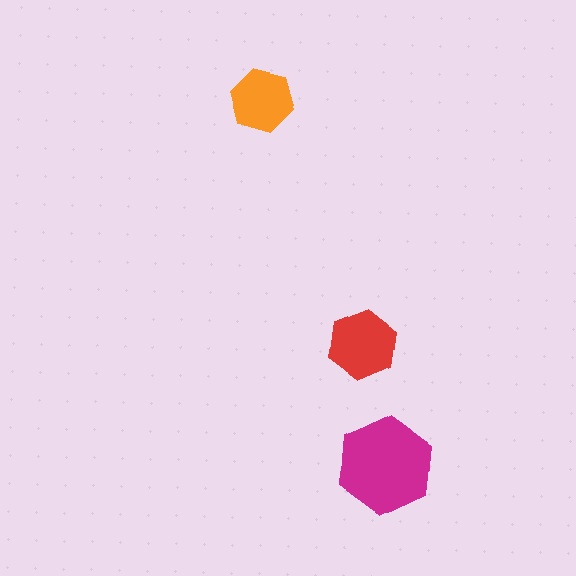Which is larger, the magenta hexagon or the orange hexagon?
The magenta one.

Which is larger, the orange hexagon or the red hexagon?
The red one.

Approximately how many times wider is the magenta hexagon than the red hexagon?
About 1.5 times wider.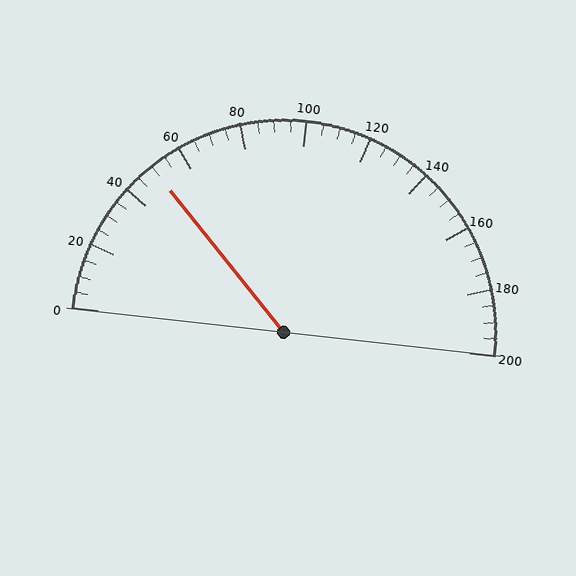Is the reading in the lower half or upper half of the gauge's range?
The reading is in the lower half of the range (0 to 200).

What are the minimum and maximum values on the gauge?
The gauge ranges from 0 to 200.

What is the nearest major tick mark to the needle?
The nearest major tick mark is 40.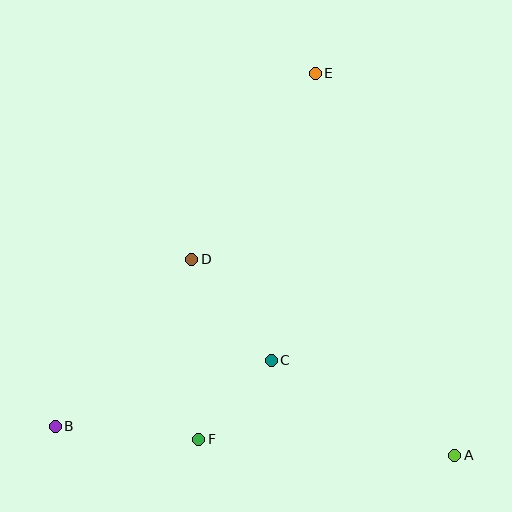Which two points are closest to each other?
Points C and F are closest to each other.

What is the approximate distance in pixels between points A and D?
The distance between A and D is approximately 328 pixels.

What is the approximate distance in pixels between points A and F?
The distance between A and F is approximately 256 pixels.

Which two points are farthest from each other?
Points B and E are farthest from each other.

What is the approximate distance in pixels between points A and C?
The distance between A and C is approximately 206 pixels.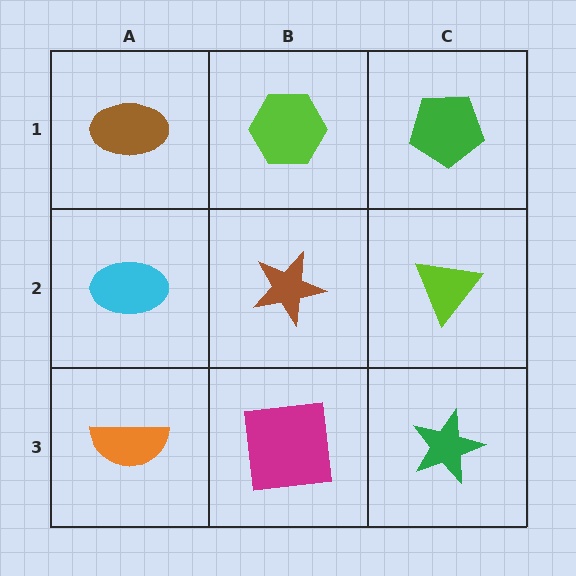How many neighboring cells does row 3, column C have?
2.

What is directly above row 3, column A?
A cyan ellipse.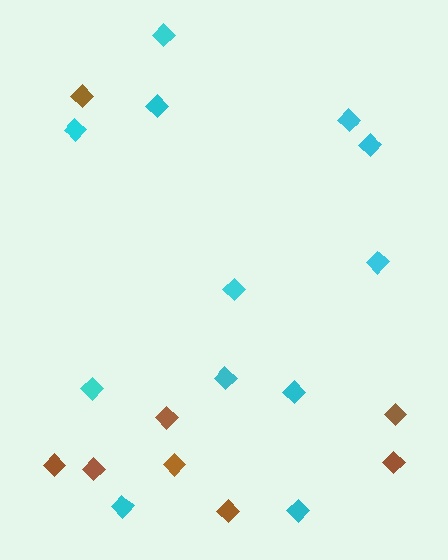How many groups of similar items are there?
There are 2 groups: one group of brown diamonds (8) and one group of cyan diamonds (12).